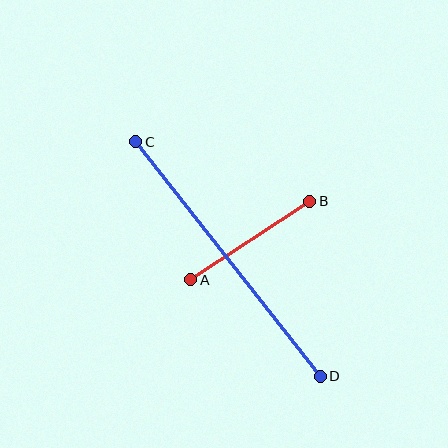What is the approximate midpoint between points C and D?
The midpoint is at approximately (228, 259) pixels.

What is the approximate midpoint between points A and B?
The midpoint is at approximately (250, 241) pixels.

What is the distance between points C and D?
The distance is approximately 299 pixels.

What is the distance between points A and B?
The distance is approximately 143 pixels.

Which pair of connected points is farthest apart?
Points C and D are farthest apart.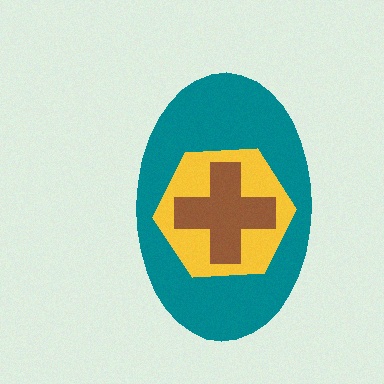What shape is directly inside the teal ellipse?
The yellow hexagon.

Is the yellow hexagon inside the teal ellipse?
Yes.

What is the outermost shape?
The teal ellipse.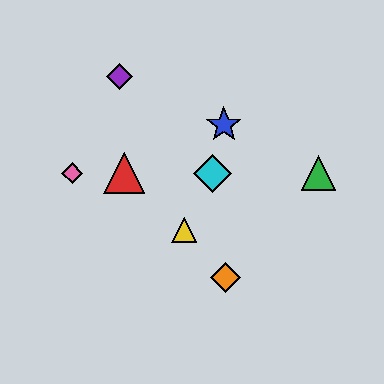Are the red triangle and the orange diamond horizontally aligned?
No, the red triangle is at y≈173 and the orange diamond is at y≈277.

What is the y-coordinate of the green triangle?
The green triangle is at y≈173.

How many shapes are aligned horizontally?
4 shapes (the red triangle, the green triangle, the cyan diamond, the pink diamond) are aligned horizontally.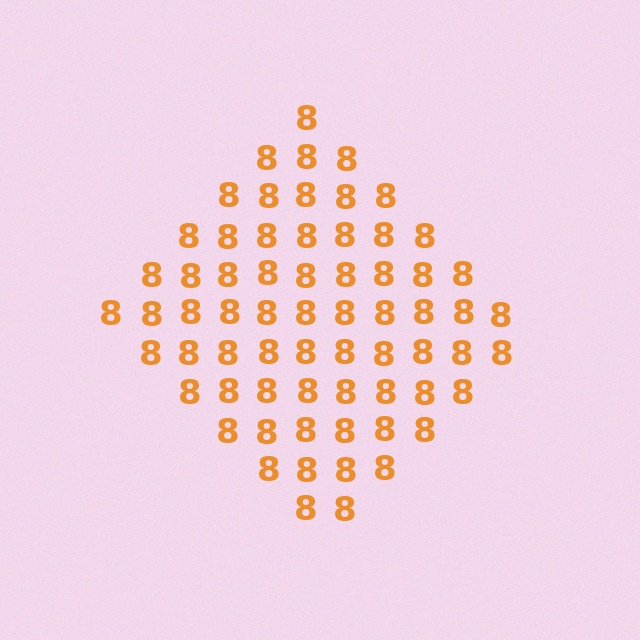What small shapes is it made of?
It is made of small digit 8's.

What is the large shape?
The large shape is a diamond.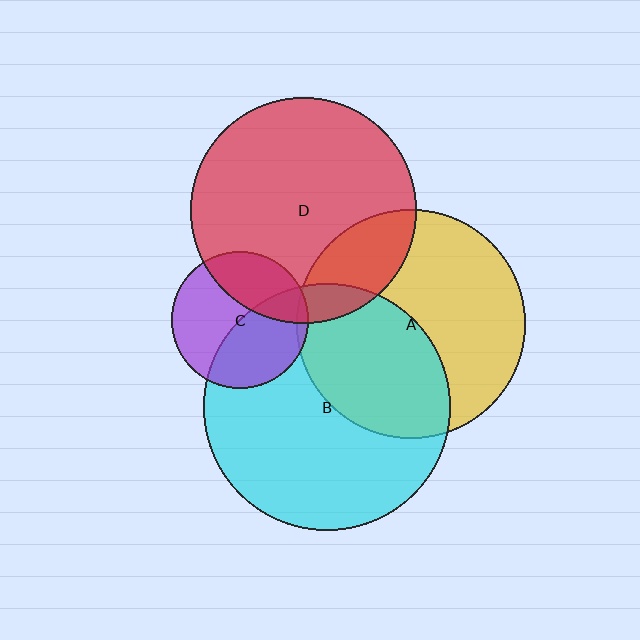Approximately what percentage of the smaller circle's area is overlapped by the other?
Approximately 45%.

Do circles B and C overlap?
Yes.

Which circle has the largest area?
Circle B (cyan).